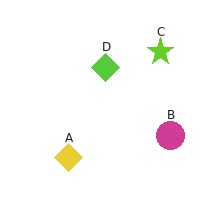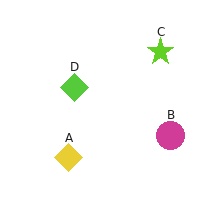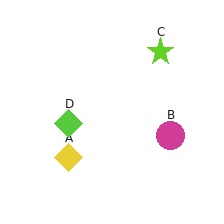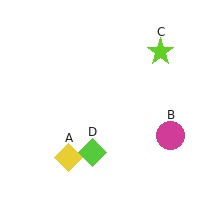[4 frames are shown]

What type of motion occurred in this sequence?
The lime diamond (object D) rotated counterclockwise around the center of the scene.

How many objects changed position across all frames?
1 object changed position: lime diamond (object D).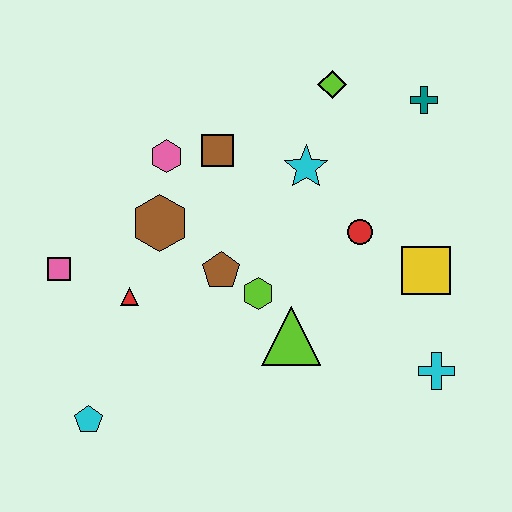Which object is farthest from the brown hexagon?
The cyan cross is farthest from the brown hexagon.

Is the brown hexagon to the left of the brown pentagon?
Yes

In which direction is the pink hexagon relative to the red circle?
The pink hexagon is to the left of the red circle.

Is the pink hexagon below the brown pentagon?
No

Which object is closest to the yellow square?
The red circle is closest to the yellow square.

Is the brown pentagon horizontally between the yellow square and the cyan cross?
No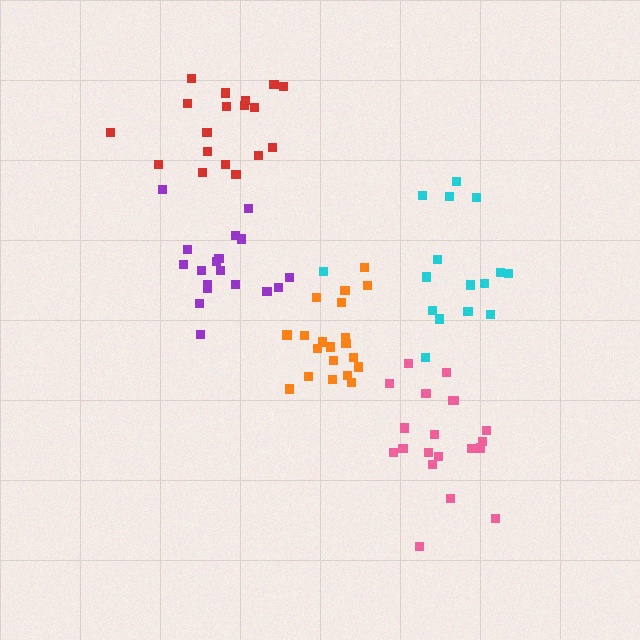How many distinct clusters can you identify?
There are 5 distinct clusters.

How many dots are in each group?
Group 1: 18 dots, Group 2: 20 dots, Group 3: 18 dots, Group 4: 16 dots, Group 5: 20 dots (92 total).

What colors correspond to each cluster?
The clusters are colored: red, orange, purple, cyan, pink.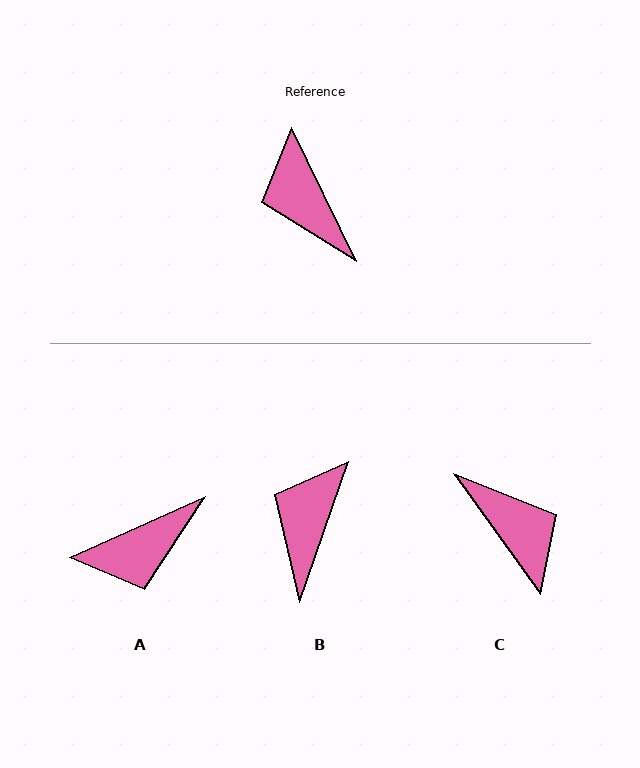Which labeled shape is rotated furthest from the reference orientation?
C, about 170 degrees away.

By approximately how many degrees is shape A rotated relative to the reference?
Approximately 89 degrees counter-clockwise.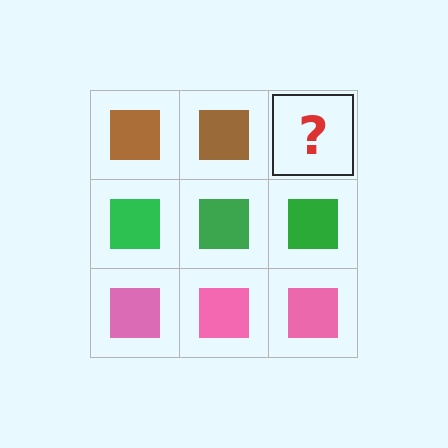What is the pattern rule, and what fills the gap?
The rule is that each row has a consistent color. The gap should be filled with a brown square.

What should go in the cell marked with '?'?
The missing cell should contain a brown square.